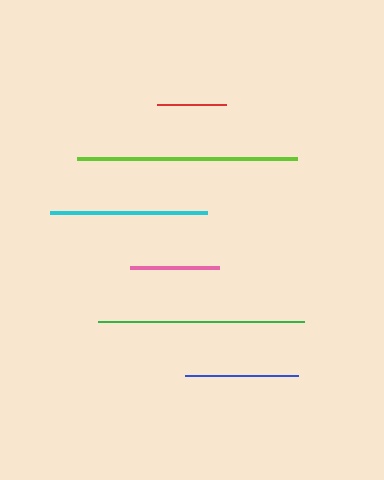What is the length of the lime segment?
The lime segment is approximately 220 pixels long.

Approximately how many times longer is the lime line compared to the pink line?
The lime line is approximately 2.5 times the length of the pink line.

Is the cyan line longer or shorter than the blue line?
The cyan line is longer than the blue line.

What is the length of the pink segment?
The pink segment is approximately 89 pixels long.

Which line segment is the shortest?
The red line is the shortest at approximately 69 pixels.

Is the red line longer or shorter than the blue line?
The blue line is longer than the red line.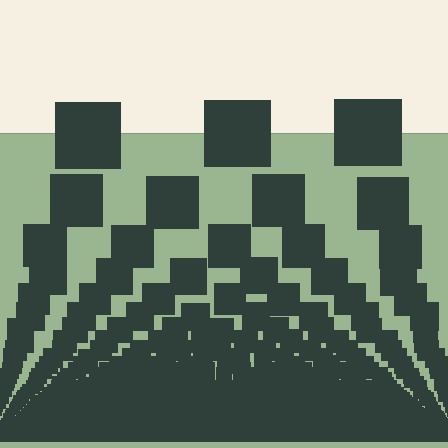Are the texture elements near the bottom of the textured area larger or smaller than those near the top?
Smaller. The gradient is inverted — elements near the bottom are smaller and denser.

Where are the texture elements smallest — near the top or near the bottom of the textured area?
Near the bottom.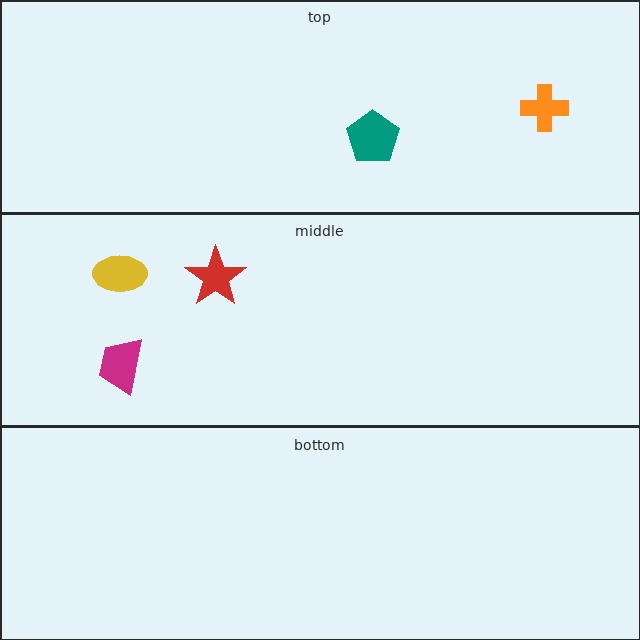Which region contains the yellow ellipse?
The middle region.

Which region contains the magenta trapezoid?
The middle region.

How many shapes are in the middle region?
3.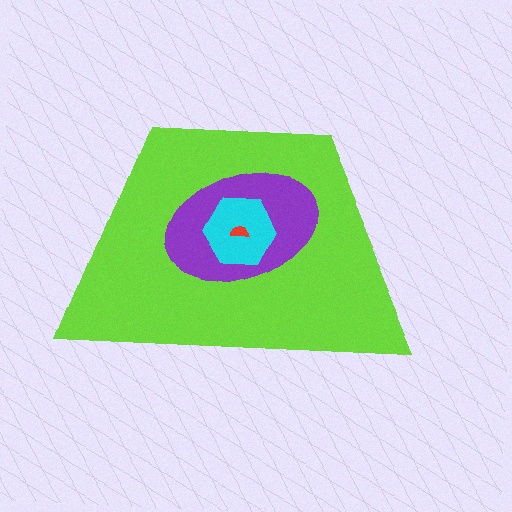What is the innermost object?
The red semicircle.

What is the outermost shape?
The lime trapezoid.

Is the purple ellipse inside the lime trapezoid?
Yes.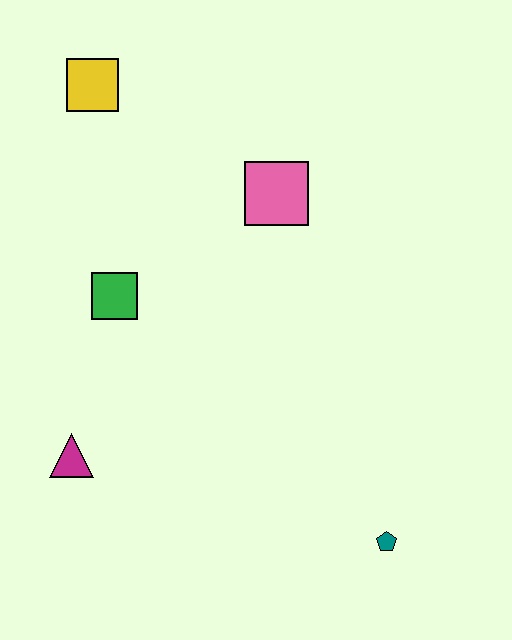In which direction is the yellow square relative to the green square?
The yellow square is above the green square.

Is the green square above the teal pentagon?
Yes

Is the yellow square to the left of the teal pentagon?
Yes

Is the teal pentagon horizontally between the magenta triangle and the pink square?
No